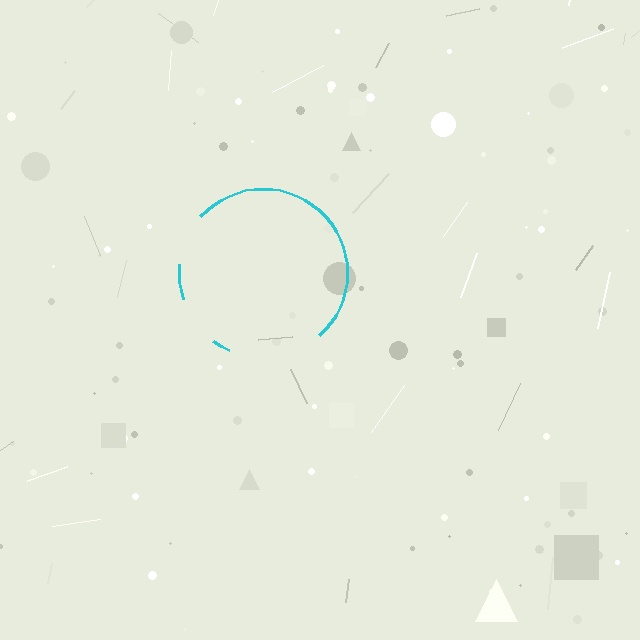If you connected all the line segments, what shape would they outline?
They would outline a circle.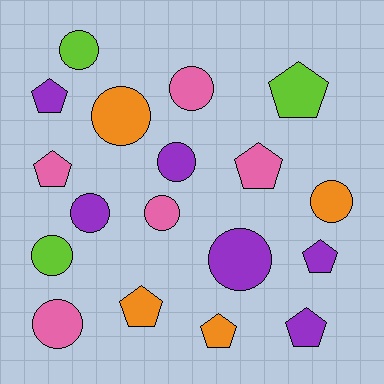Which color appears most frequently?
Purple, with 6 objects.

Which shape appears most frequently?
Circle, with 10 objects.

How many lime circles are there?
There are 2 lime circles.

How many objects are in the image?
There are 18 objects.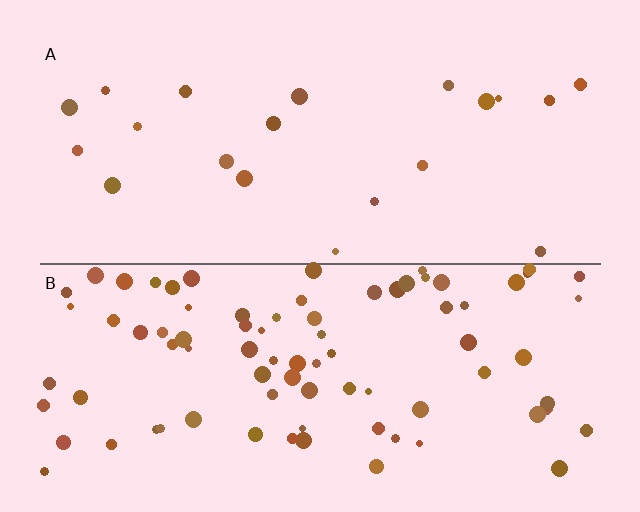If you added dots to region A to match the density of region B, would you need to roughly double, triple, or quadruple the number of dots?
Approximately quadruple.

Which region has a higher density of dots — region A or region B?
B (the bottom).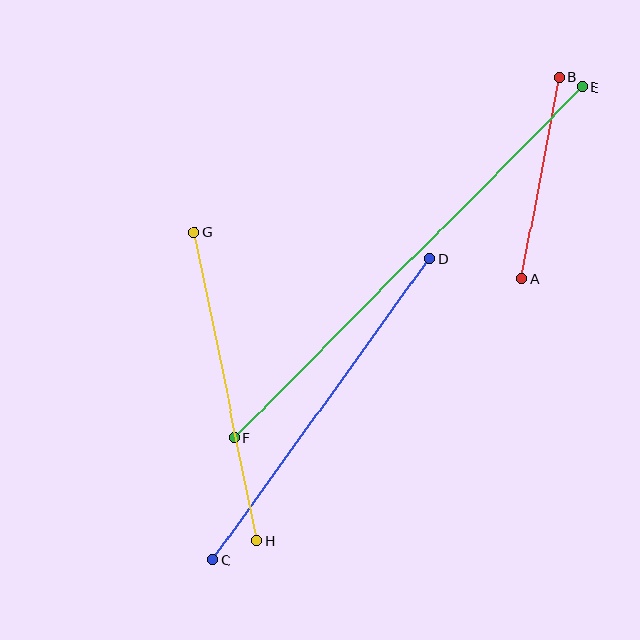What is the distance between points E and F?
The distance is approximately 494 pixels.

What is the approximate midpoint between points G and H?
The midpoint is at approximately (225, 387) pixels.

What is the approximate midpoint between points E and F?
The midpoint is at approximately (409, 262) pixels.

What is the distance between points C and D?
The distance is approximately 372 pixels.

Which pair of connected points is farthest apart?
Points E and F are farthest apart.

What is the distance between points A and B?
The distance is approximately 205 pixels.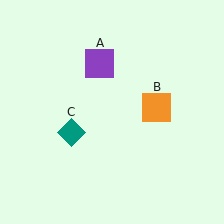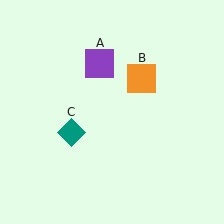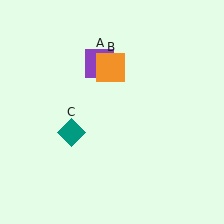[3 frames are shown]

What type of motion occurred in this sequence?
The orange square (object B) rotated counterclockwise around the center of the scene.